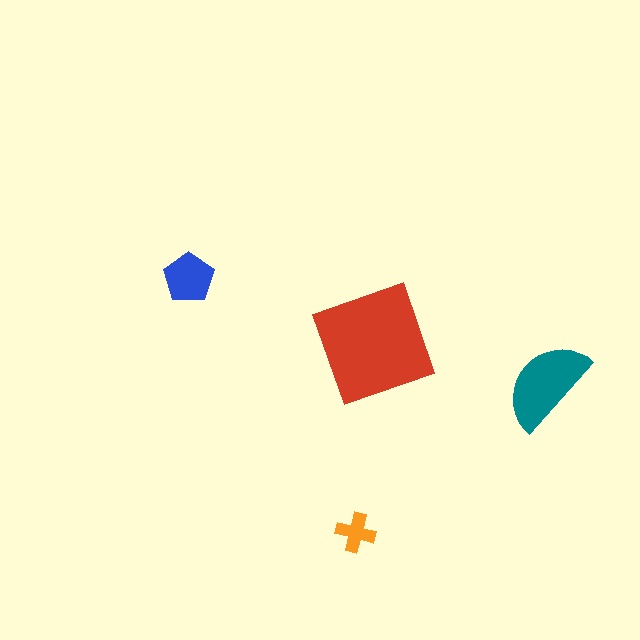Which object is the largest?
The red square.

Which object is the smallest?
The orange cross.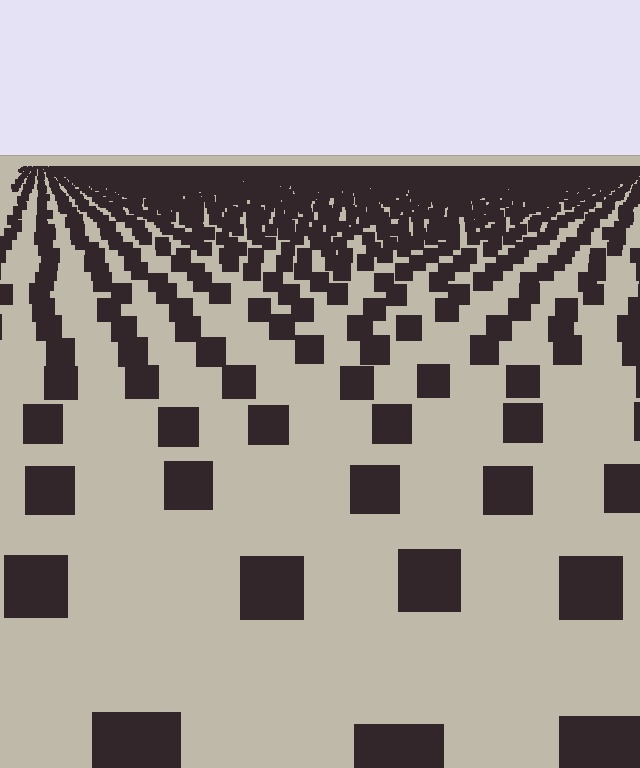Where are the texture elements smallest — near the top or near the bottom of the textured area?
Near the top.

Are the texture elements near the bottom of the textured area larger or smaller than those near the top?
Larger. Near the bottom, elements are closer to the viewer and appear at a bigger on-screen size.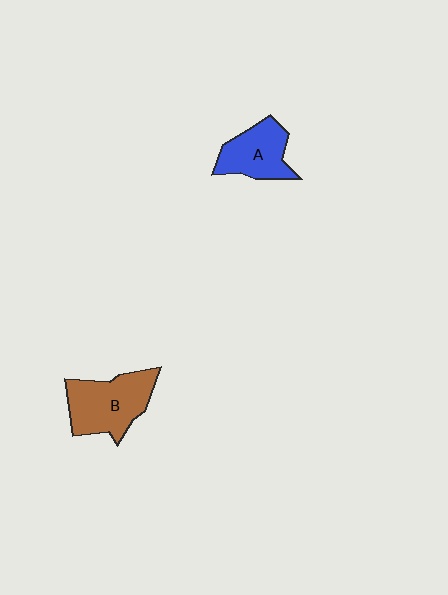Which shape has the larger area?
Shape B (brown).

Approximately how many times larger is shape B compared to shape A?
Approximately 1.3 times.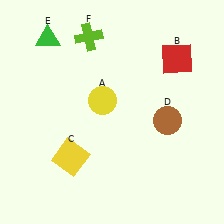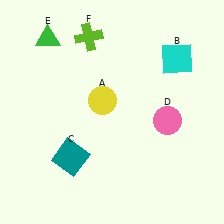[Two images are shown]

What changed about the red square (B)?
In Image 1, B is red. In Image 2, it changed to cyan.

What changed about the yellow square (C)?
In Image 1, C is yellow. In Image 2, it changed to teal.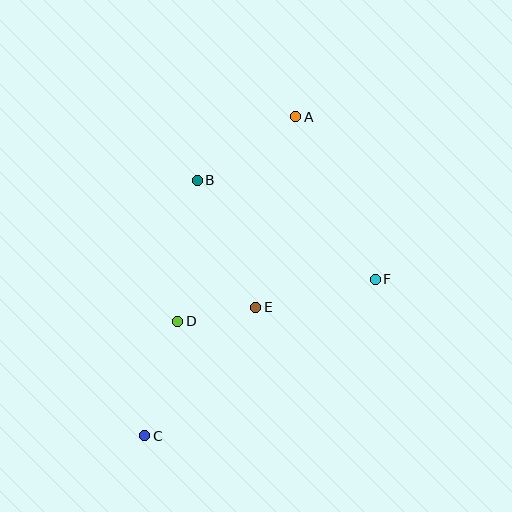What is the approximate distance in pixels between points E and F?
The distance between E and F is approximately 123 pixels.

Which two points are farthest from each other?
Points A and C are farthest from each other.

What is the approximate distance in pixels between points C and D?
The distance between C and D is approximately 120 pixels.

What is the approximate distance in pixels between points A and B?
The distance between A and B is approximately 117 pixels.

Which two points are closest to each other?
Points D and E are closest to each other.